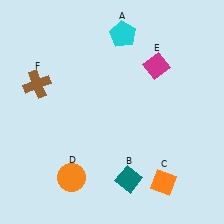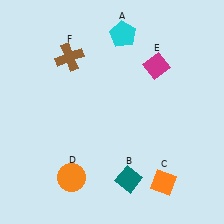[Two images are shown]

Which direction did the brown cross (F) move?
The brown cross (F) moved right.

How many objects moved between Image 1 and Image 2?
1 object moved between the two images.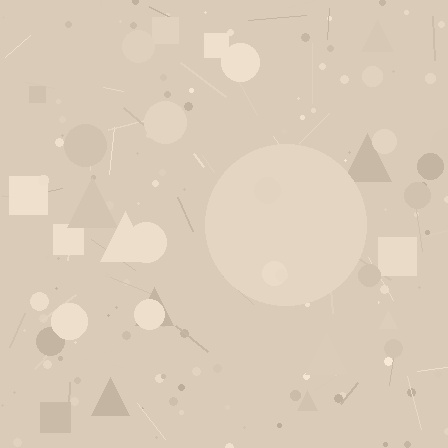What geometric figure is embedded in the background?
A circle is embedded in the background.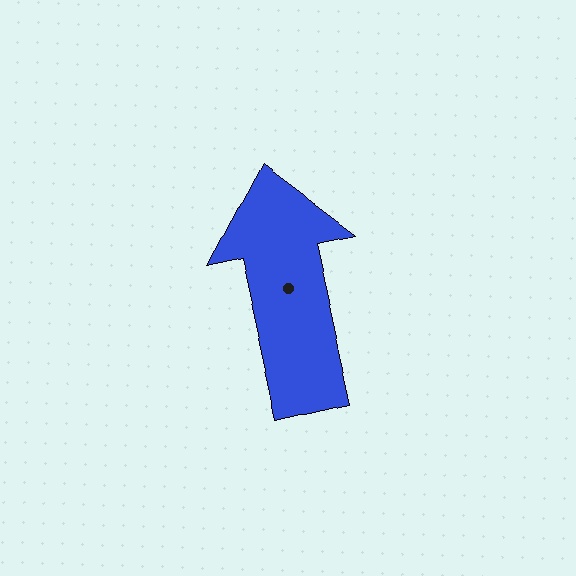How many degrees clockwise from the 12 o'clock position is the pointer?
Approximately 347 degrees.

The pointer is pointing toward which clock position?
Roughly 12 o'clock.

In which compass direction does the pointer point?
North.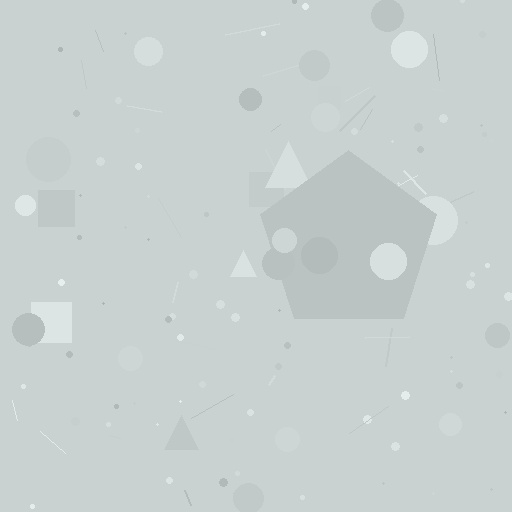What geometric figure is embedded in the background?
A pentagon is embedded in the background.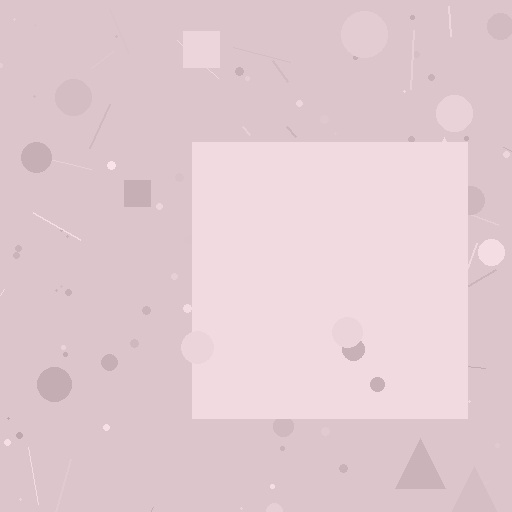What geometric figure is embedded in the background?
A square is embedded in the background.